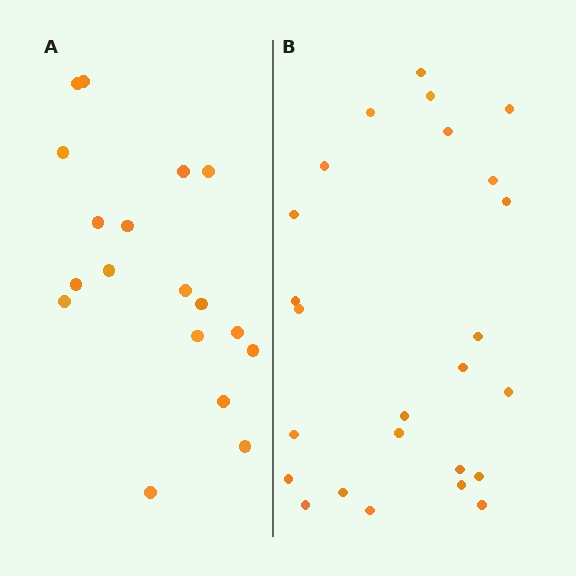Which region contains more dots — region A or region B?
Region B (the right region) has more dots.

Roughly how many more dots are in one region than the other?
Region B has roughly 8 or so more dots than region A.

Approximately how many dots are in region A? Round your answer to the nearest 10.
About 20 dots. (The exact count is 18, which rounds to 20.)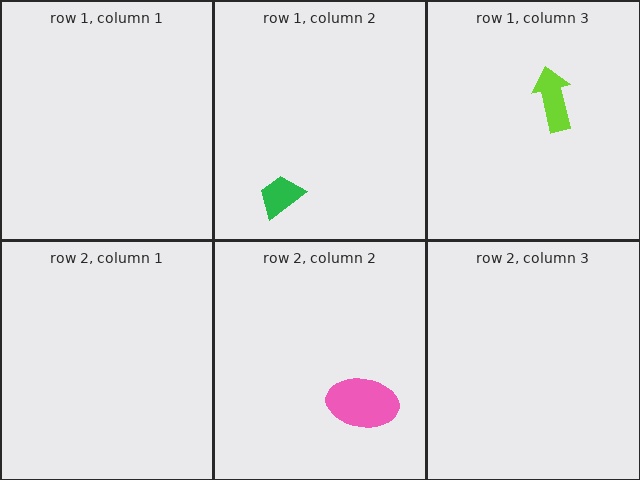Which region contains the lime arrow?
The row 1, column 3 region.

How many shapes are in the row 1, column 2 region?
1.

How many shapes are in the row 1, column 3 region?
1.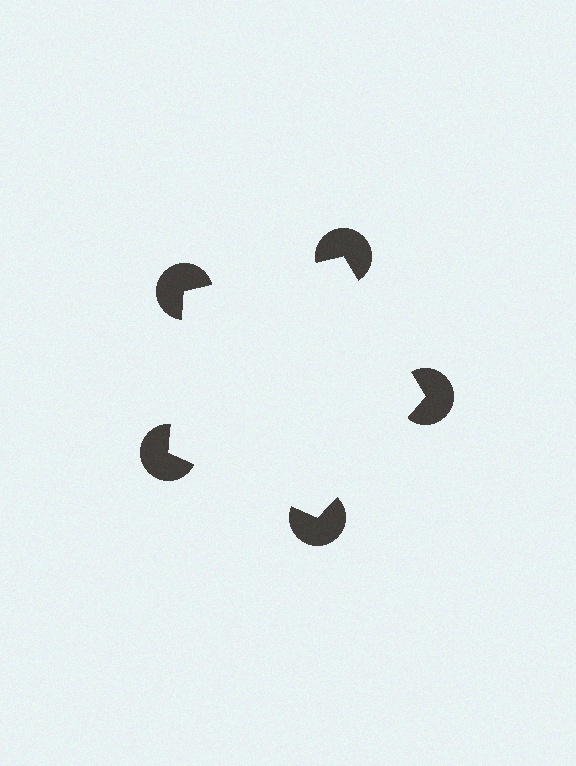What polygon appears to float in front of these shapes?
An illusory pentagon — its edges are inferred from the aligned wedge cuts in the pac-man discs, not physically drawn.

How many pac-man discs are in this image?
There are 5 — one at each vertex of the illusory pentagon.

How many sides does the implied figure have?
5 sides.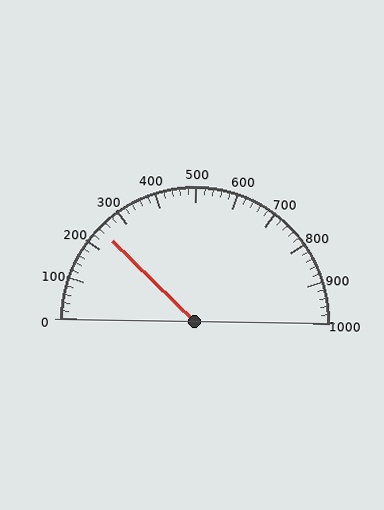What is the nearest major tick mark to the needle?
The nearest major tick mark is 200.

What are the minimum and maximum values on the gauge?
The gauge ranges from 0 to 1000.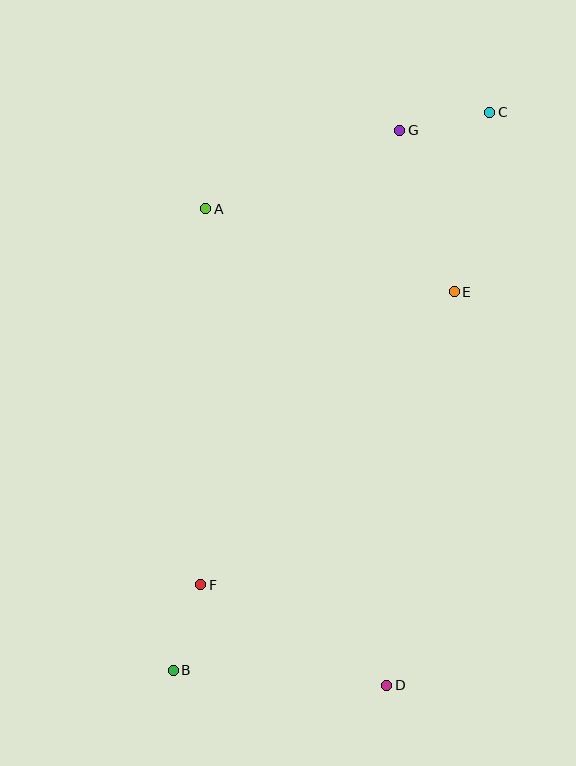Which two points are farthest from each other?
Points B and C are farthest from each other.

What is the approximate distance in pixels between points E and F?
The distance between E and F is approximately 387 pixels.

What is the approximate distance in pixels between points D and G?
The distance between D and G is approximately 555 pixels.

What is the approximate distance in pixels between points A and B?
The distance between A and B is approximately 463 pixels.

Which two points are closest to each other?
Points B and F are closest to each other.